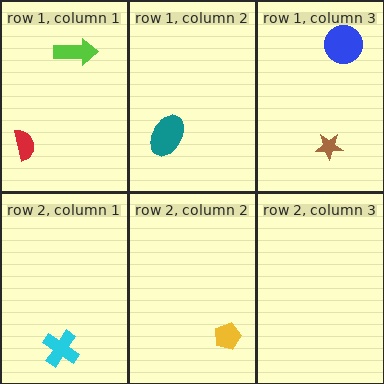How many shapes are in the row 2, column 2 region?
1.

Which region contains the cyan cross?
The row 2, column 1 region.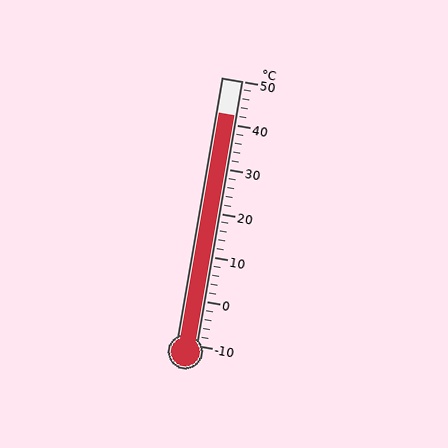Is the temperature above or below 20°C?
The temperature is above 20°C.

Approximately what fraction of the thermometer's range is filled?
The thermometer is filled to approximately 85% of its range.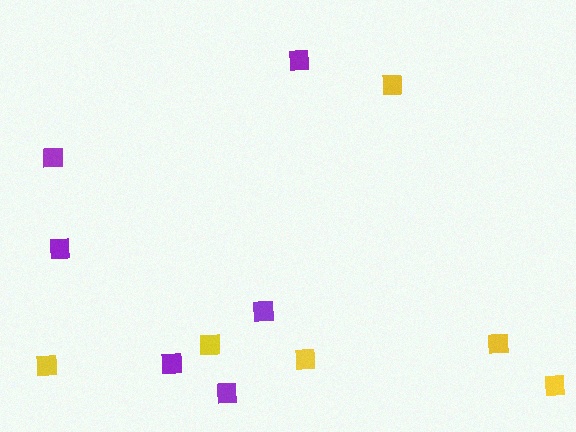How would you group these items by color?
There are 2 groups: one group of purple squares (6) and one group of yellow squares (6).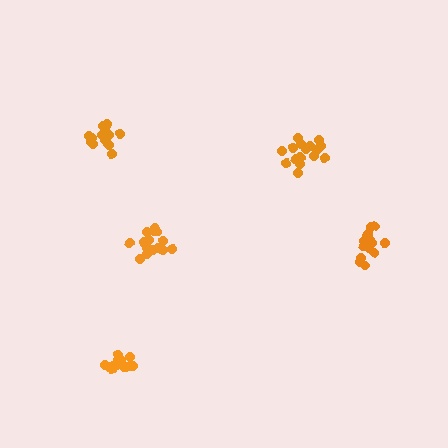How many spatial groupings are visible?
There are 5 spatial groupings.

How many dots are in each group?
Group 1: 16 dots, Group 2: 17 dots, Group 3: 16 dots, Group 4: 16 dots, Group 5: 16 dots (81 total).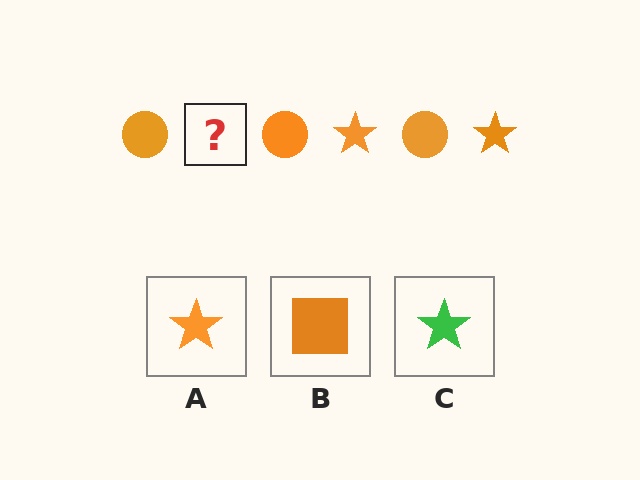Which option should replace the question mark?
Option A.